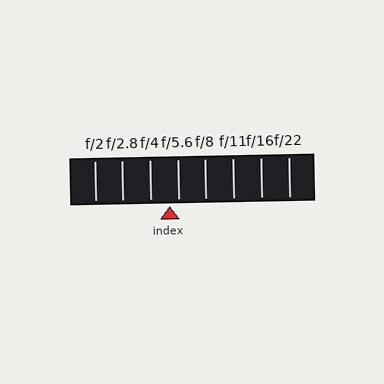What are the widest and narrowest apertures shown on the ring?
The widest aperture shown is f/2 and the narrowest is f/22.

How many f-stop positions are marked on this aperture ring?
There are 8 f-stop positions marked.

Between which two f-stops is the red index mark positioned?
The index mark is between f/4 and f/5.6.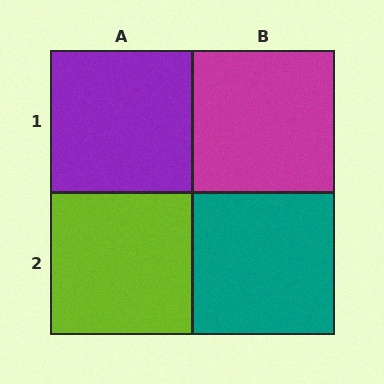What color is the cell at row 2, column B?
Teal.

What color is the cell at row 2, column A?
Lime.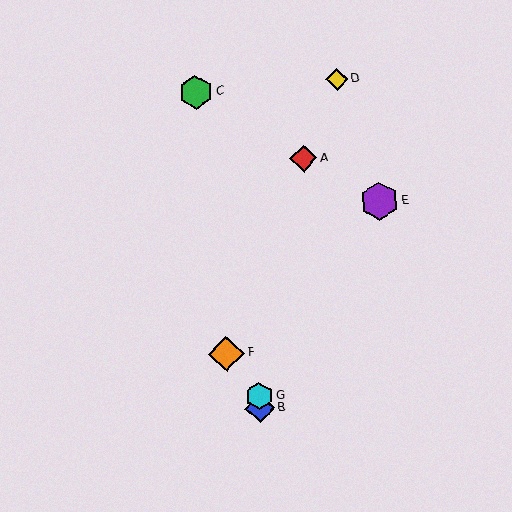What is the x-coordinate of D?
Object D is at x≈337.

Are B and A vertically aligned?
No, B is at x≈260 and A is at x≈303.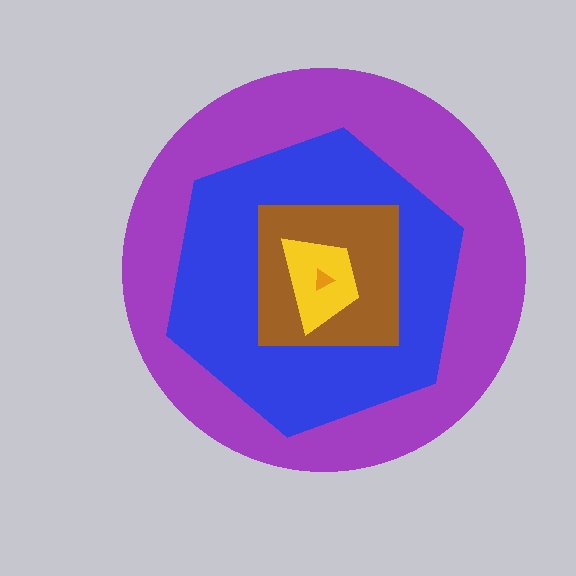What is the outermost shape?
The purple circle.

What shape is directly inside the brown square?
The yellow trapezoid.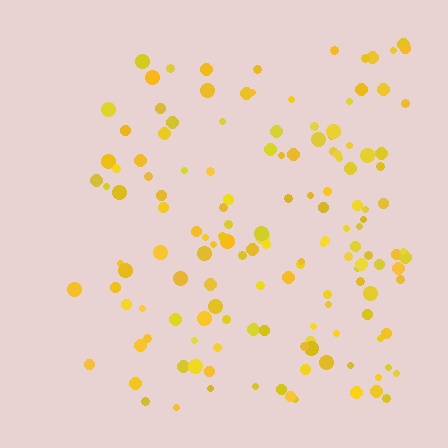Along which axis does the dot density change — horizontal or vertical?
Horizontal.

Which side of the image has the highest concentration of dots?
The right.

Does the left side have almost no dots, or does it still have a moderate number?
Still a moderate number, just noticeably fewer than the right.